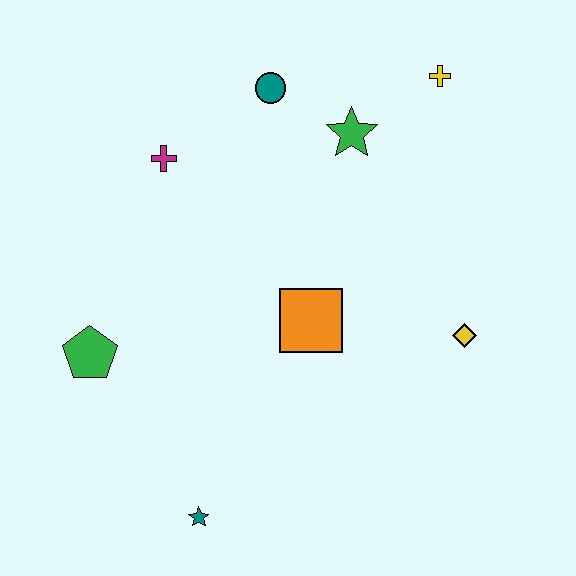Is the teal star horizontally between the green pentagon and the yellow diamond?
Yes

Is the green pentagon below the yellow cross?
Yes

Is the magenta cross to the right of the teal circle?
No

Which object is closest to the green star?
The teal circle is closest to the green star.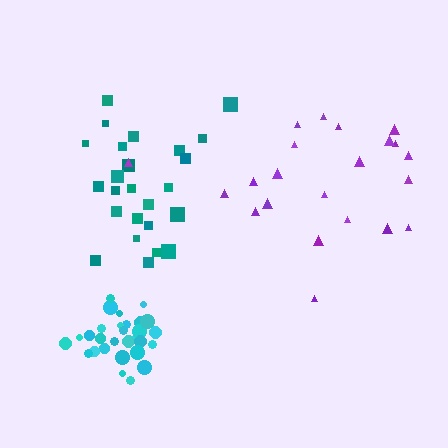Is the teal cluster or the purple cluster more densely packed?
Teal.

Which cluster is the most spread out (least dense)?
Purple.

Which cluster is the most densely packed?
Cyan.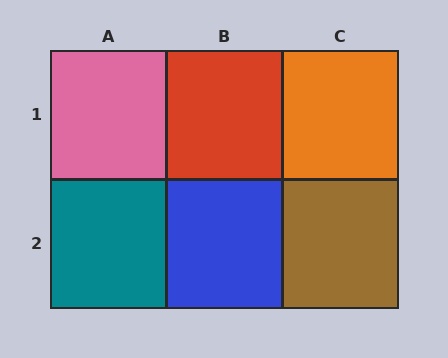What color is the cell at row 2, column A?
Teal.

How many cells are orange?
1 cell is orange.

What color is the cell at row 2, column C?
Brown.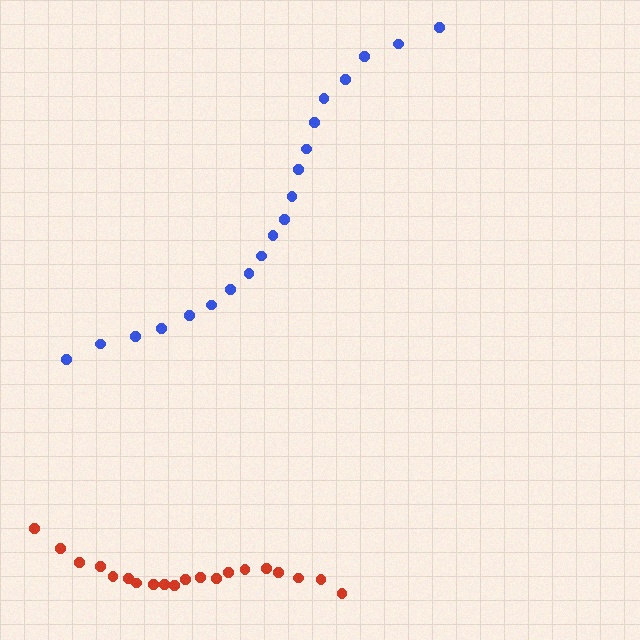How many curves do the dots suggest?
There are 2 distinct paths.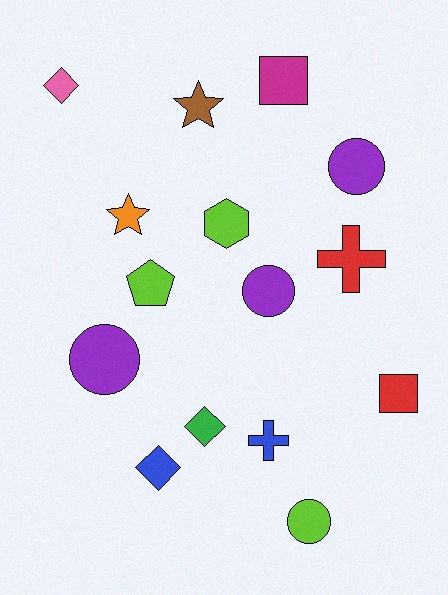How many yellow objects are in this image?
There are no yellow objects.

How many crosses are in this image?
There are 2 crosses.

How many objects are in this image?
There are 15 objects.